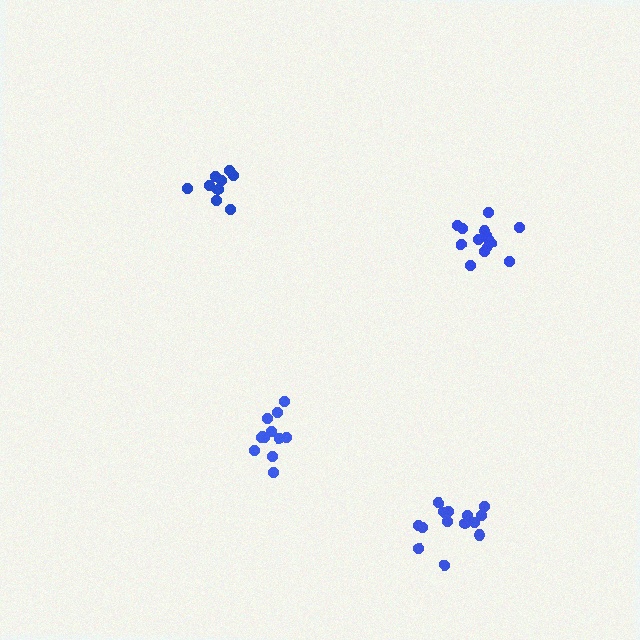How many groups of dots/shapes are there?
There are 4 groups.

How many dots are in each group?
Group 1: 12 dots, Group 2: 14 dots, Group 3: 14 dots, Group 4: 9 dots (49 total).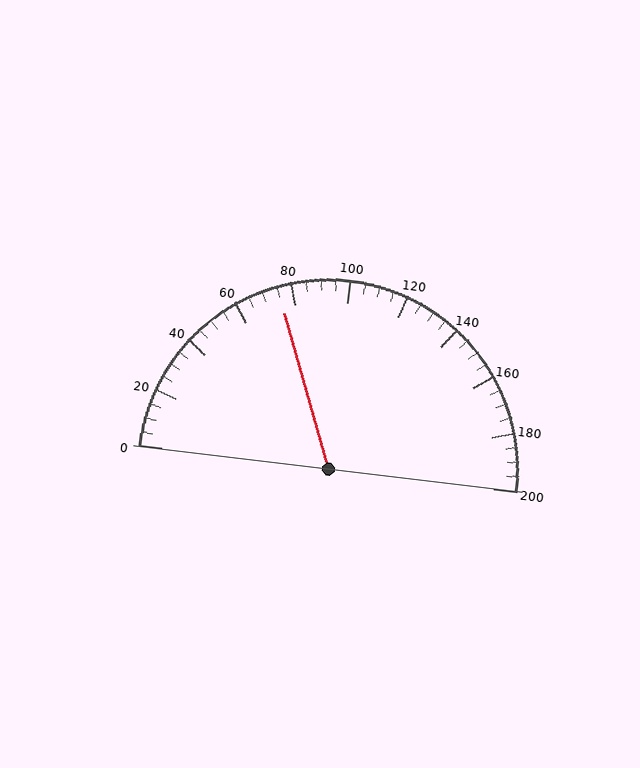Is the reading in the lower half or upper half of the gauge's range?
The reading is in the lower half of the range (0 to 200).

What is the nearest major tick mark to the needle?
The nearest major tick mark is 80.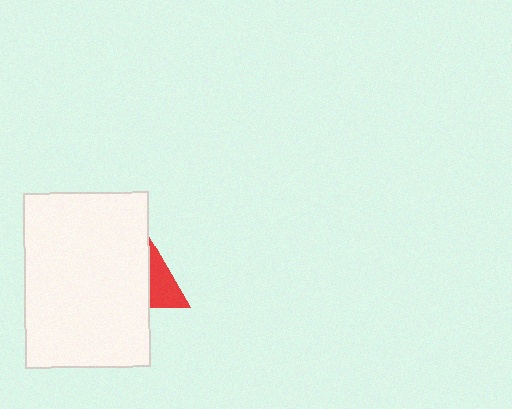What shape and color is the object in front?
The object in front is a white rectangle.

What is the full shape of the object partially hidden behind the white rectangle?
The partially hidden object is a red triangle.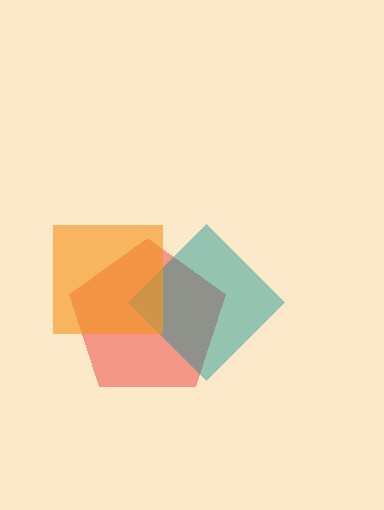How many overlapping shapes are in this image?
There are 3 overlapping shapes in the image.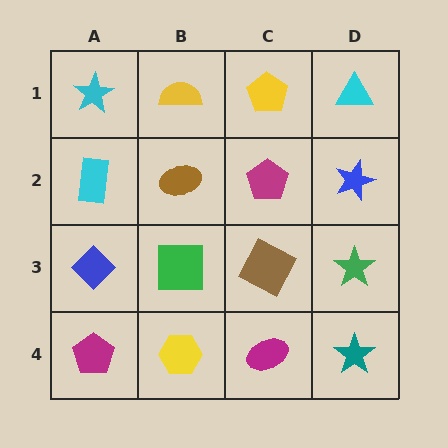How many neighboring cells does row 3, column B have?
4.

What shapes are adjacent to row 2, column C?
A yellow pentagon (row 1, column C), a brown square (row 3, column C), a brown ellipse (row 2, column B), a blue star (row 2, column D).